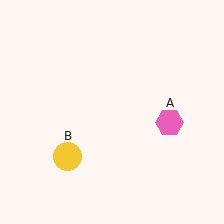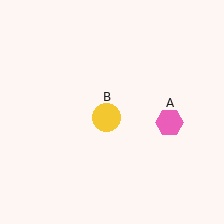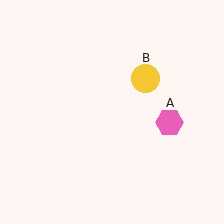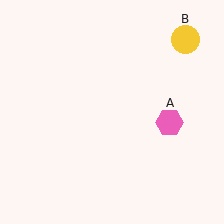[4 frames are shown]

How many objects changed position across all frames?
1 object changed position: yellow circle (object B).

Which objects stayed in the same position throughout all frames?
Pink hexagon (object A) remained stationary.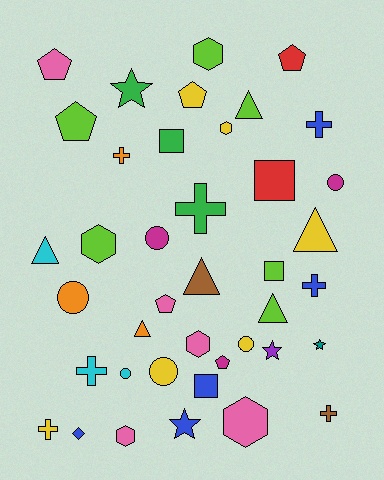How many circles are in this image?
There are 6 circles.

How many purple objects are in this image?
There is 1 purple object.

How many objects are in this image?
There are 40 objects.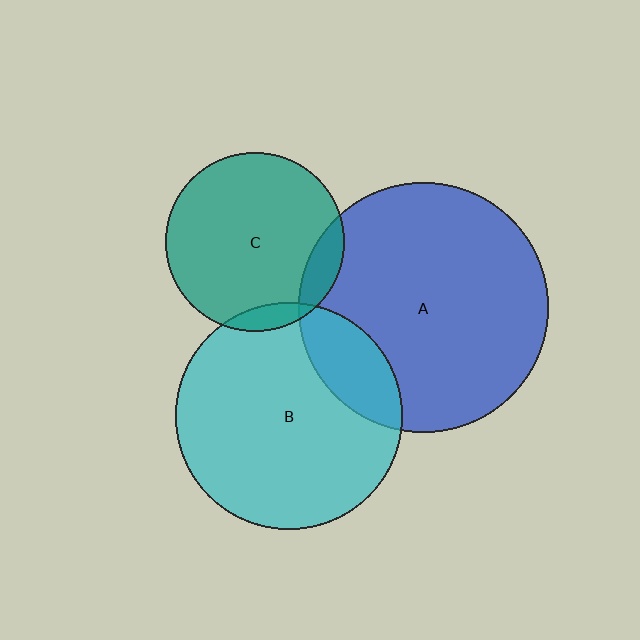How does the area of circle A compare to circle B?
Approximately 1.2 times.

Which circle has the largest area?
Circle A (blue).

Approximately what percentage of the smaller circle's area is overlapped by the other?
Approximately 20%.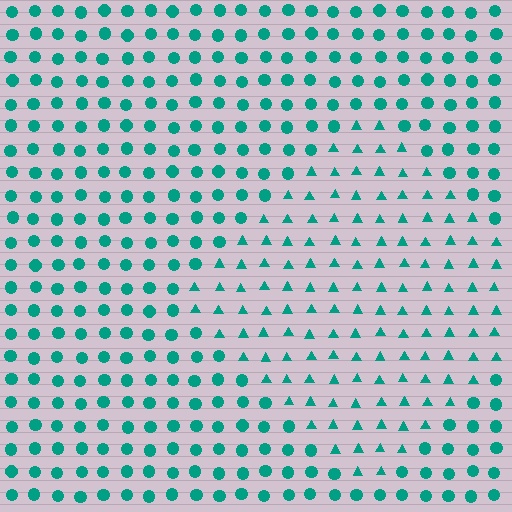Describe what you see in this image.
The image is filled with small teal elements arranged in a uniform grid. A diamond-shaped region contains triangles, while the surrounding area contains circles. The boundary is defined purely by the change in element shape.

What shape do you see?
I see a diamond.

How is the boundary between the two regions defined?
The boundary is defined by a change in element shape: triangles inside vs. circles outside. All elements share the same color and spacing.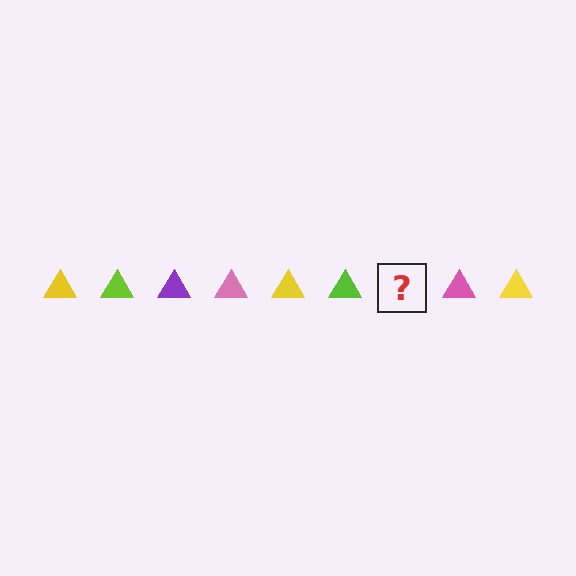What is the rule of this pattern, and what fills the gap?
The rule is that the pattern cycles through yellow, lime, purple, pink triangles. The gap should be filled with a purple triangle.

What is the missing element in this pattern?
The missing element is a purple triangle.